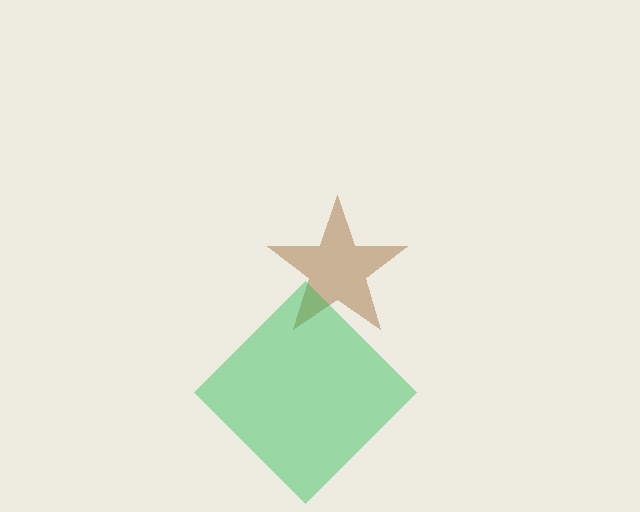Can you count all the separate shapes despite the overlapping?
Yes, there are 2 separate shapes.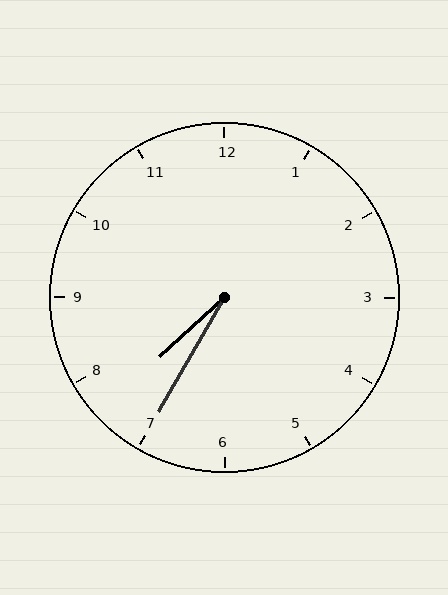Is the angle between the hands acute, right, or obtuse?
It is acute.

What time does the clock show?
7:35.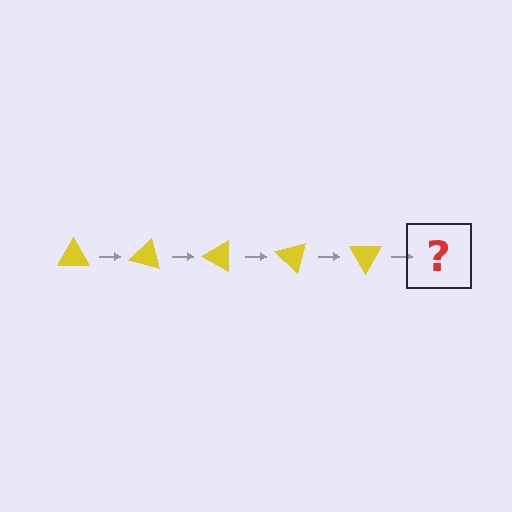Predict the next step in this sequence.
The next step is a yellow triangle rotated 75 degrees.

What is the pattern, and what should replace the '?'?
The pattern is that the triangle rotates 15 degrees each step. The '?' should be a yellow triangle rotated 75 degrees.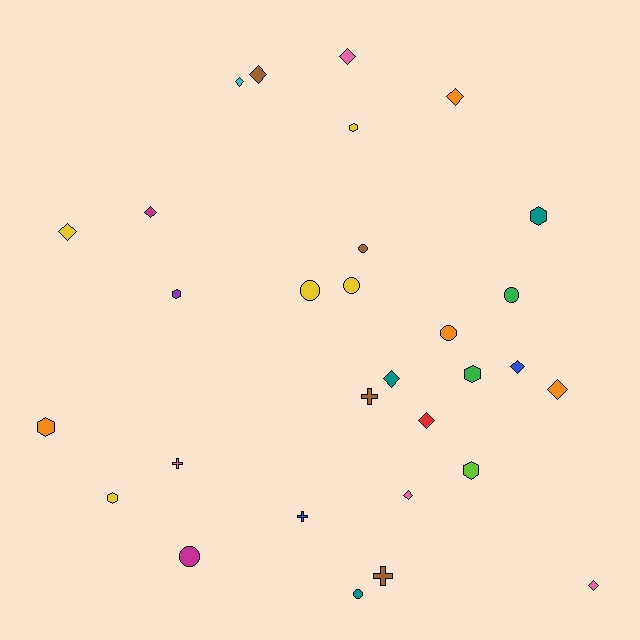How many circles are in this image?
There are 7 circles.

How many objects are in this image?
There are 30 objects.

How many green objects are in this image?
There are 2 green objects.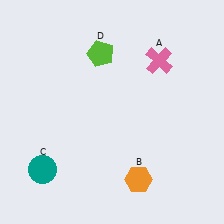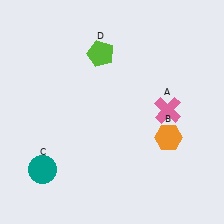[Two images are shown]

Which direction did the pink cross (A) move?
The pink cross (A) moved down.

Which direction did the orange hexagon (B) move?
The orange hexagon (B) moved up.